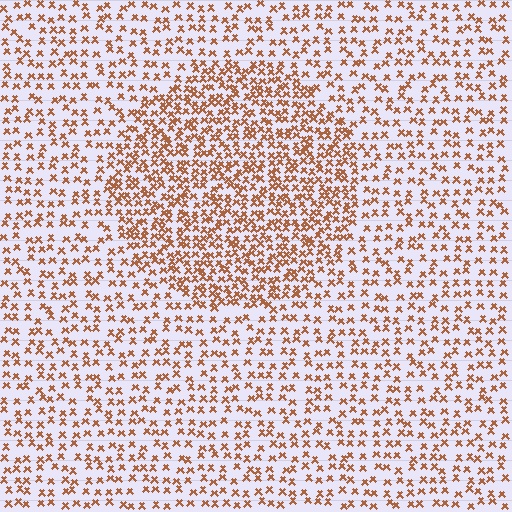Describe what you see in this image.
The image contains small brown elements arranged at two different densities. A circle-shaped region is visible where the elements are more densely packed than the surrounding area.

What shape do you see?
I see a circle.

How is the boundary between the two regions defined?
The boundary is defined by a change in element density (approximately 1.9x ratio). All elements are the same color, size, and shape.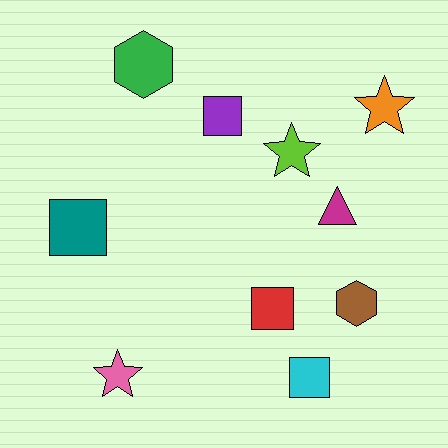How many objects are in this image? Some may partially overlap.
There are 10 objects.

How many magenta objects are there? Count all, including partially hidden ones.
There is 1 magenta object.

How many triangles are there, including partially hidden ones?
There is 1 triangle.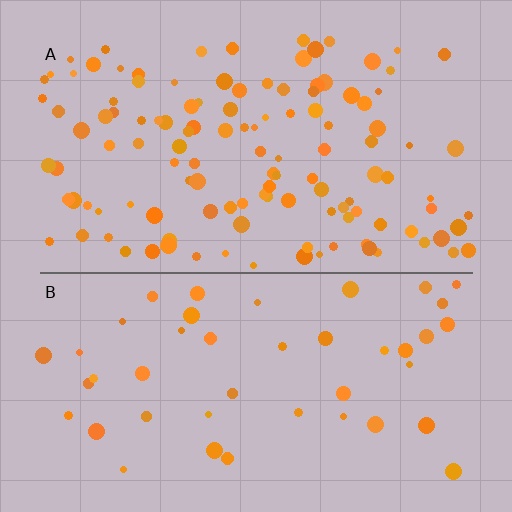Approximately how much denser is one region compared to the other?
Approximately 2.7× — region A over region B.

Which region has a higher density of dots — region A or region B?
A (the top).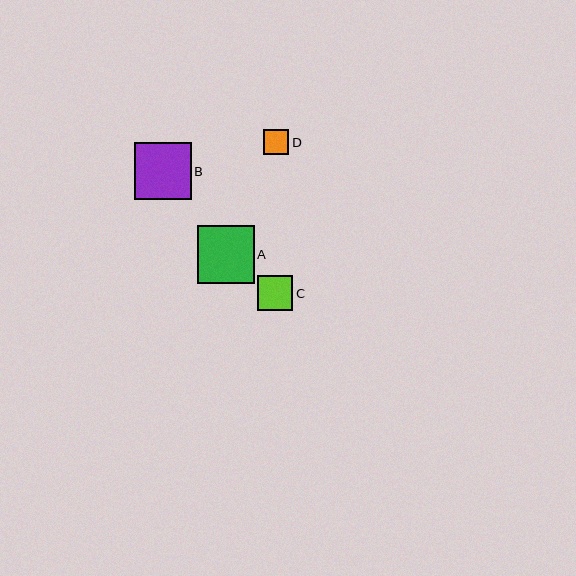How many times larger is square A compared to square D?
Square A is approximately 2.3 times the size of square D.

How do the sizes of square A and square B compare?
Square A and square B are approximately the same size.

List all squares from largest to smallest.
From largest to smallest: A, B, C, D.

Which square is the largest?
Square A is the largest with a size of approximately 57 pixels.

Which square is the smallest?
Square D is the smallest with a size of approximately 25 pixels.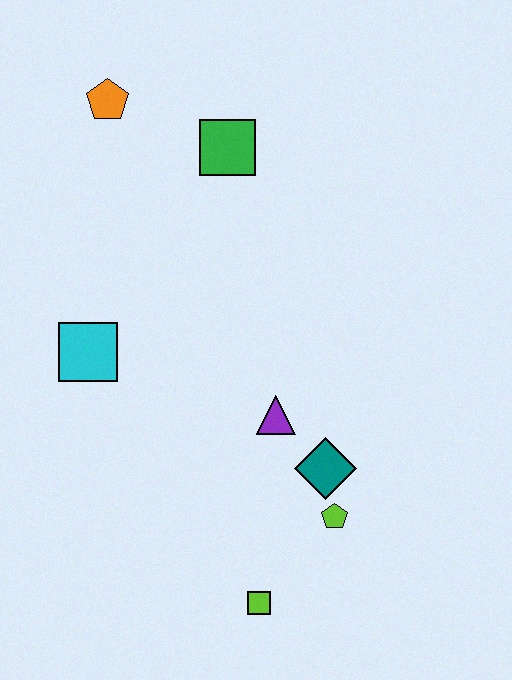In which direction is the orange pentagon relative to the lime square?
The orange pentagon is above the lime square.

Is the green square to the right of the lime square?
No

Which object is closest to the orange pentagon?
The green square is closest to the orange pentagon.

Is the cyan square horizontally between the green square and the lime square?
No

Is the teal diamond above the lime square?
Yes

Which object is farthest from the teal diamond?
The orange pentagon is farthest from the teal diamond.